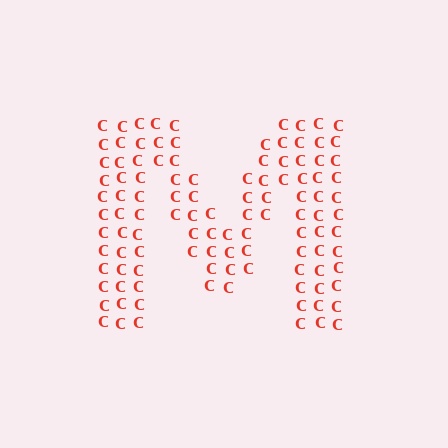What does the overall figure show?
The overall figure shows the letter M.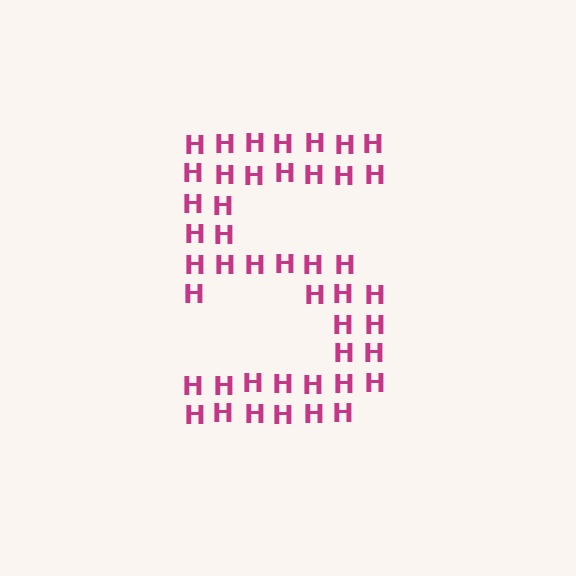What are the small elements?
The small elements are letter H's.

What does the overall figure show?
The overall figure shows the digit 5.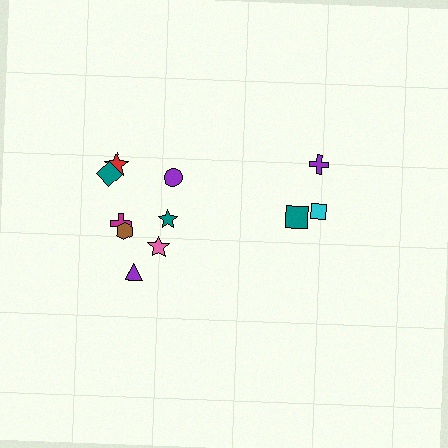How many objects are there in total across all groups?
There are 11 objects.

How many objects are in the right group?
There are 3 objects.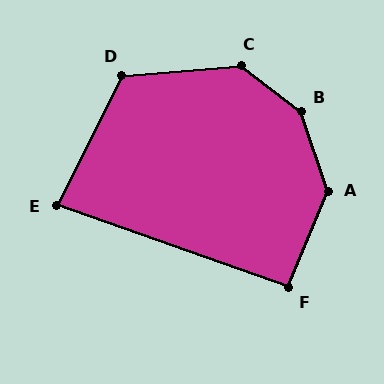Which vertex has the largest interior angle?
B, at approximately 146 degrees.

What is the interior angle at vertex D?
Approximately 122 degrees (obtuse).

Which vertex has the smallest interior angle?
E, at approximately 83 degrees.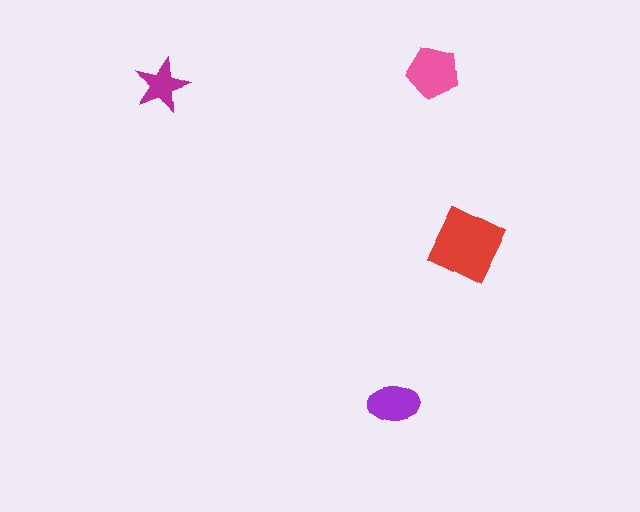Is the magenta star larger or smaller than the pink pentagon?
Smaller.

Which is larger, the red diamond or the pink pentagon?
The red diamond.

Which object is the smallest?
The magenta star.